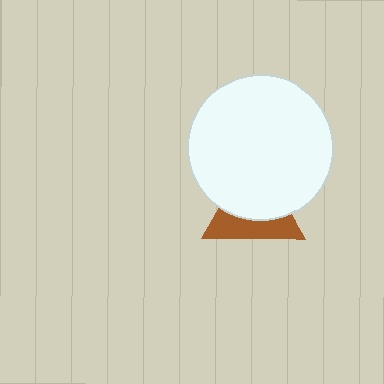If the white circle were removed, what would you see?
You would see the complete brown triangle.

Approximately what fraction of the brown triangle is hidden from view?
Roughly 58% of the brown triangle is hidden behind the white circle.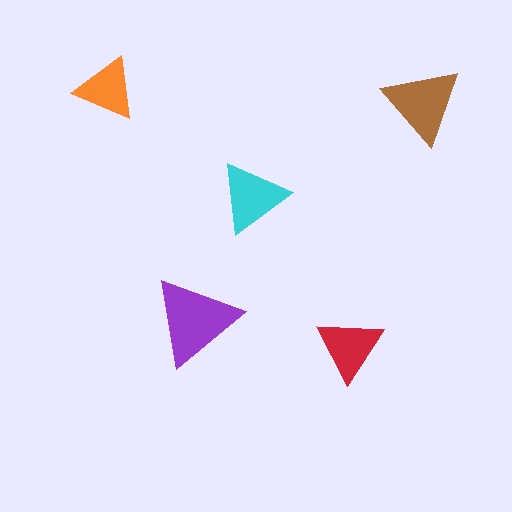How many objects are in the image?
There are 5 objects in the image.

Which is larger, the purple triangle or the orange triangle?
The purple one.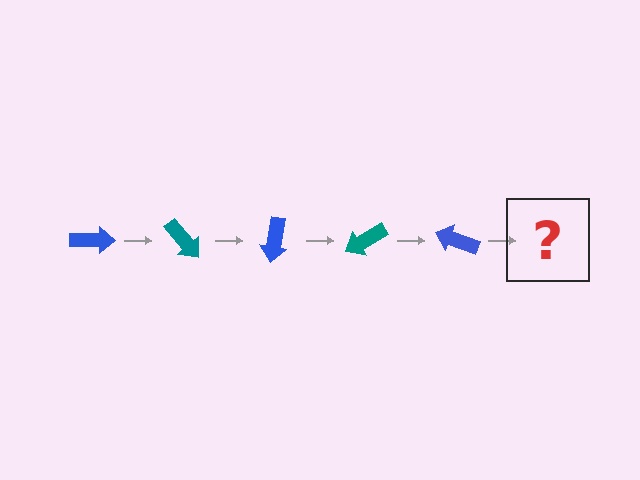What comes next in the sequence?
The next element should be a teal arrow, rotated 250 degrees from the start.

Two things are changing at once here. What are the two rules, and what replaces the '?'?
The two rules are that it rotates 50 degrees each step and the color cycles through blue and teal. The '?' should be a teal arrow, rotated 250 degrees from the start.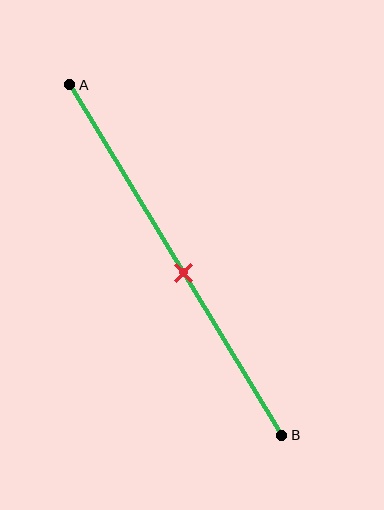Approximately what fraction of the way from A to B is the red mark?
The red mark is approximately 55% of the way from A to B.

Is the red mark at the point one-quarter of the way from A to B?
No, the mark is at about 55% from A, not at the 25% one-quarter point.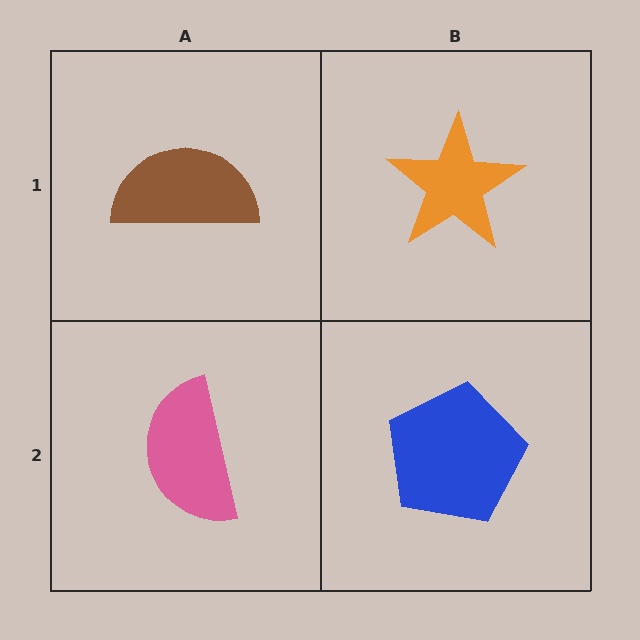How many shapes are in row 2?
2 shapes.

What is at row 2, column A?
A pink semicircle.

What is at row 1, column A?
A brown semicircle.